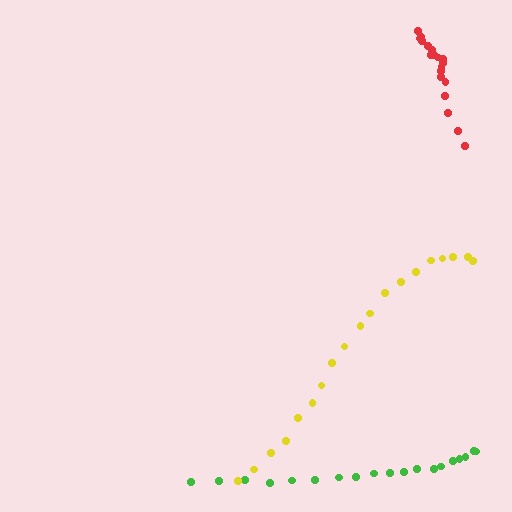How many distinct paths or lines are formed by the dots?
There are 3 distinct paths.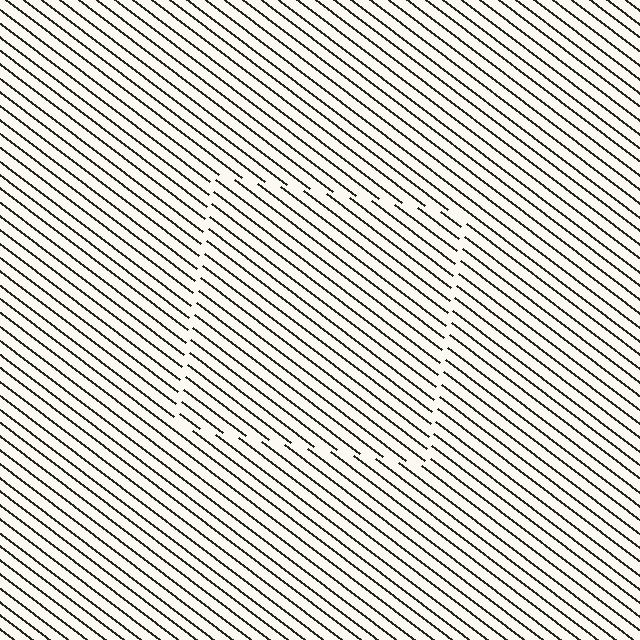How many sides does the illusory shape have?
4 sides — the line-ends trace a square.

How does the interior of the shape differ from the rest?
The interior of the shape contains the same grating, shifted by half a period — the contour is defined by the phase discontinuity where line-ends from the inner and outer gratings abut.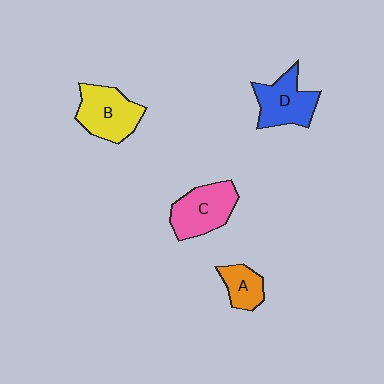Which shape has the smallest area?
Shape A (orange).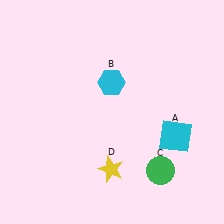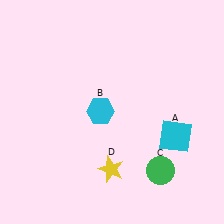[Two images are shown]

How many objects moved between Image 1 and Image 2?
1 object moved between the two images.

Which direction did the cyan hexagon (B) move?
The cyan hexagon (B) moved down.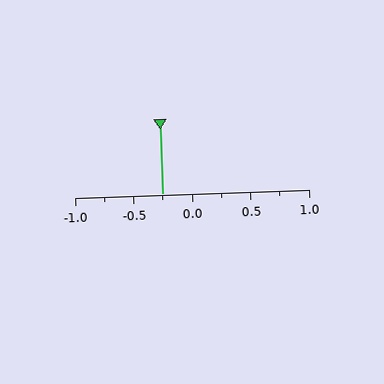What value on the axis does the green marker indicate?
The marker indicates approximately -0.25.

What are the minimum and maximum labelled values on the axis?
The axis runs from -1.0 to 1.0.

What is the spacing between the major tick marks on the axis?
The major ticks are spaced 0.5 apart.